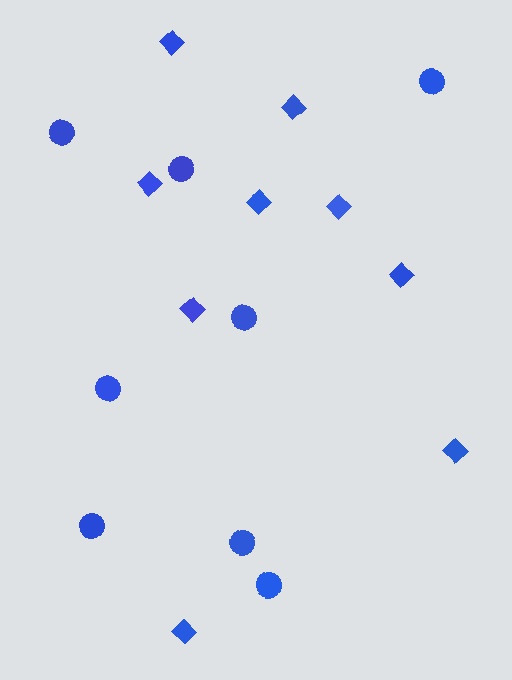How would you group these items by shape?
There are 2 groups: one group of circles (8) and one group of diamonds (9).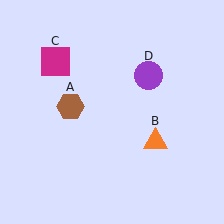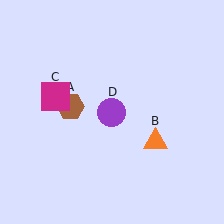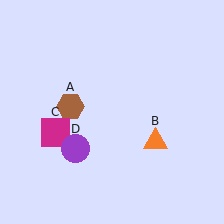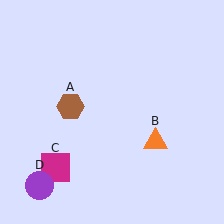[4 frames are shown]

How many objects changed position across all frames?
2 objects changed position: magenta square (object C), purple circle (object D).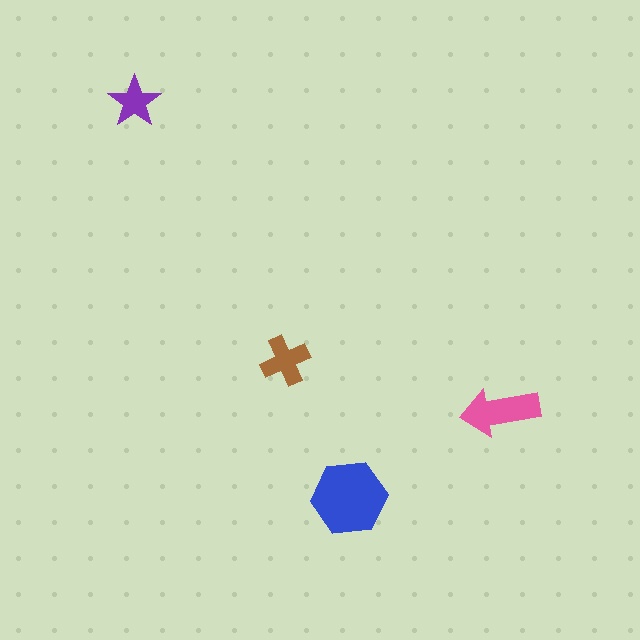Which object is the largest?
The blue hexagon.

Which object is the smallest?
The purple star.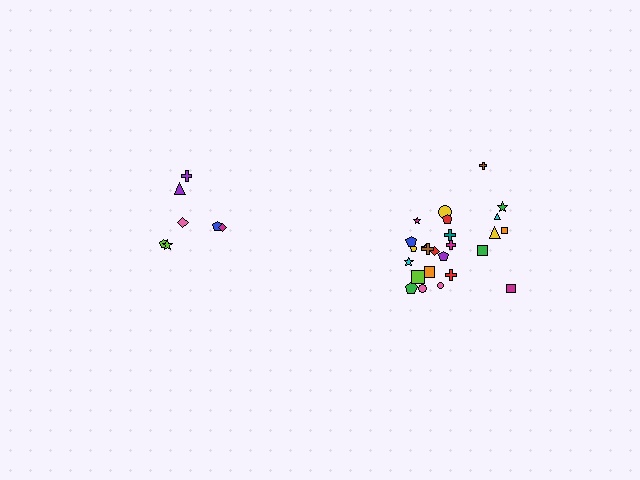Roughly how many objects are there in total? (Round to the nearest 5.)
Roughly 30 objects in total.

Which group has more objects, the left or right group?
The right group.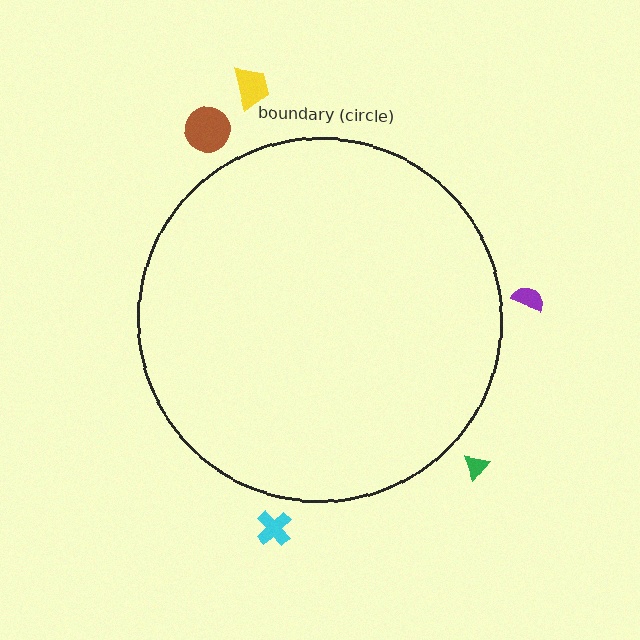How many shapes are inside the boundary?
0 inside, 5 outside.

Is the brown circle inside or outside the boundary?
Outside.